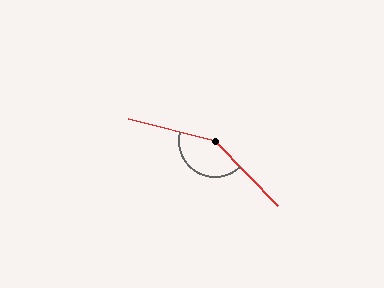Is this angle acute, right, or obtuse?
It is obtuse.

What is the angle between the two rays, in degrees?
Approximately 147 degrees.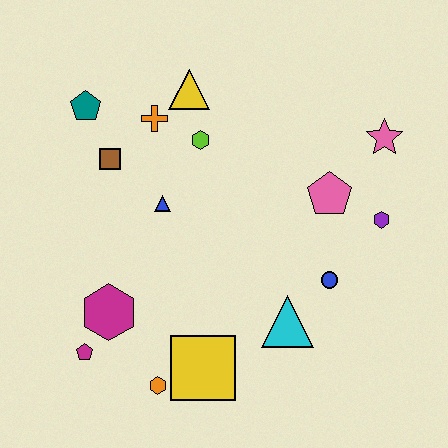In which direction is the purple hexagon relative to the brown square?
The purple hexagon is to the right of the brown square.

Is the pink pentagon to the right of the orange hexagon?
Yes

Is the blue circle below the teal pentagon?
Yes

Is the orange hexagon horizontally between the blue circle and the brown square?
Yes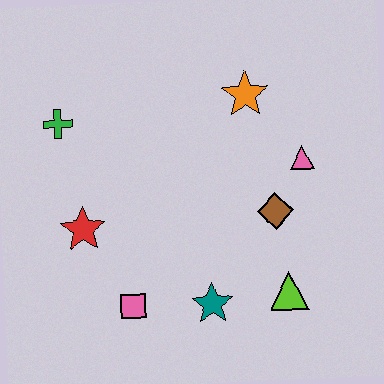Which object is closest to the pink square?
The teal star is closest to the pink square.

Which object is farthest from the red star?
The pink triangle is farthest from the red star.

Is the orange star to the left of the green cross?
No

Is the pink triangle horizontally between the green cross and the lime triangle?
No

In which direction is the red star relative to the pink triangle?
The red star is to the left of the pink triangle.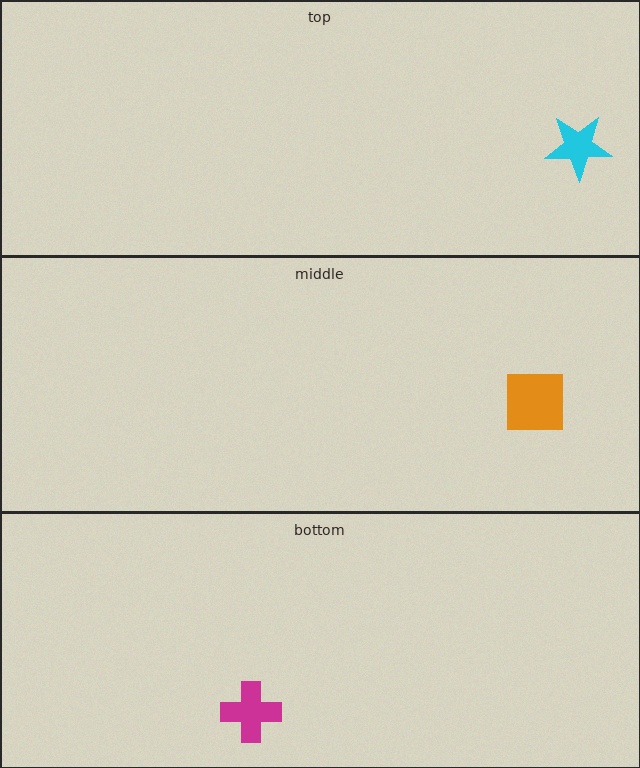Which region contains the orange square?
The middle region.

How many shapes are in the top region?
1.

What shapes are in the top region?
The cyan star.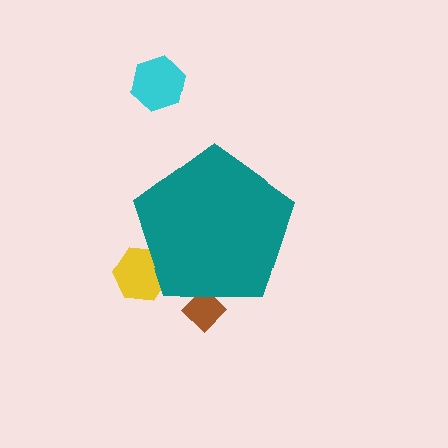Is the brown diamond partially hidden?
Yes, the brown diamond is partially hidden behind the teal pentagon.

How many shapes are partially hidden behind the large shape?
2 shapes are partially hidden.